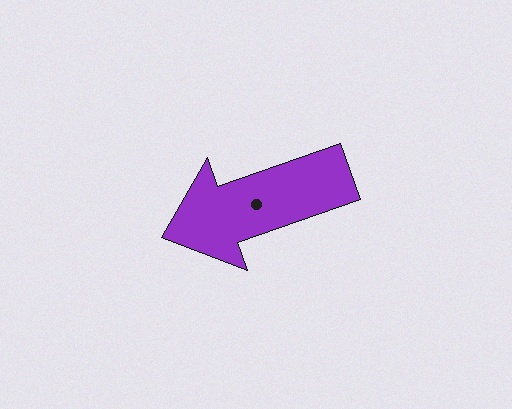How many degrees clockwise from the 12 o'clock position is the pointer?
Approximately 251 degrees.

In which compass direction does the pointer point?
West.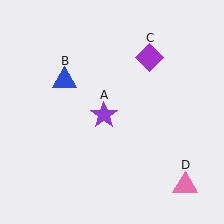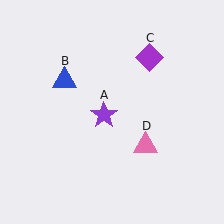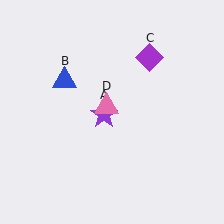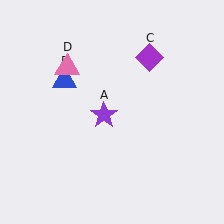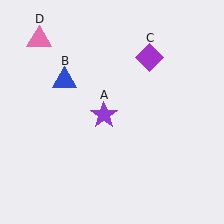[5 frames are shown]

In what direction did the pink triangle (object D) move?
The pink triangle (object D) moved up and to the left.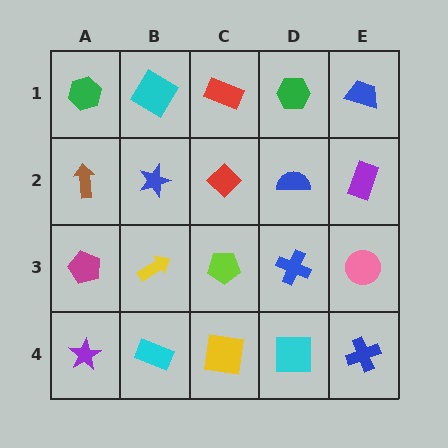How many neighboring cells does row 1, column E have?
2.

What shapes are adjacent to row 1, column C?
A red diamond (row 2, column C), a cyan diamond (row 1, column B), a green hexagon (row 1, column D).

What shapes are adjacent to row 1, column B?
A blue star (row 2, column B), a green hexagon (row 1, column A), a red rectangle (row 1, column C).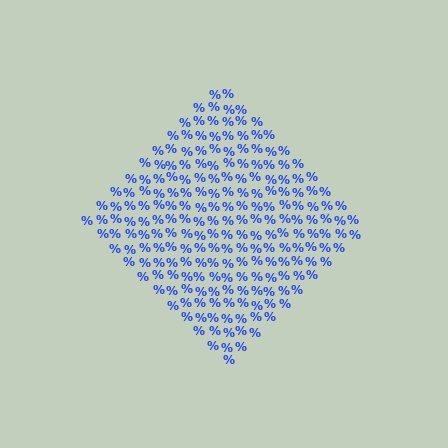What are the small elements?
The small elements are percent signs.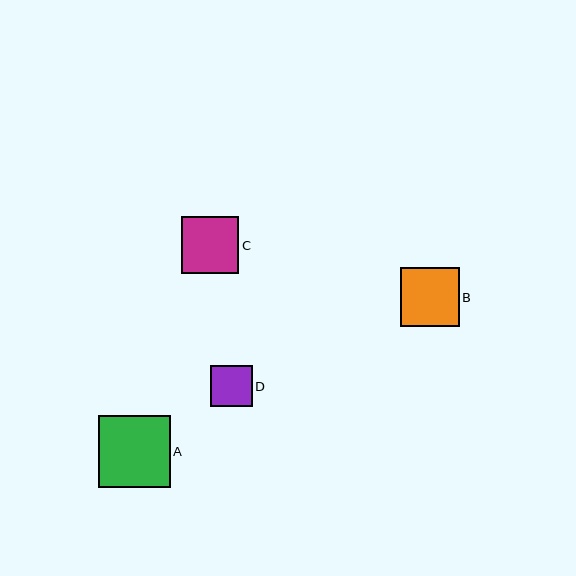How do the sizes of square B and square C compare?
Square B and square C are approximately the same size.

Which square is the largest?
Square A is the largest with a size of approximately 71 pixels.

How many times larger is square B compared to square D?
Square B is approximately 1.4 times the size of square D.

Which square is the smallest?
Square D is the smallest with a size of approximately 41 pixels.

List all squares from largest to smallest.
From largest to smallest: A, B, C, D.